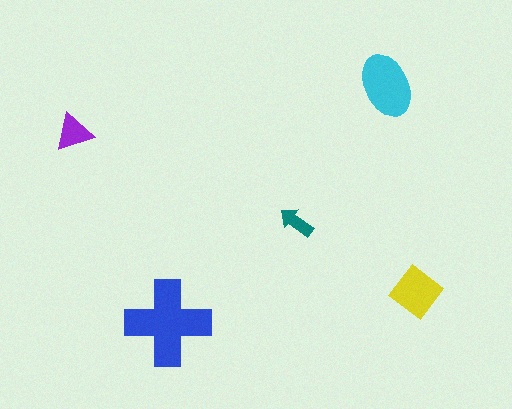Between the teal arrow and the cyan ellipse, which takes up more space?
The cyan ellipse.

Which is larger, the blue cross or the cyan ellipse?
The blue cross.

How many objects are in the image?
There are 5 objects in the image.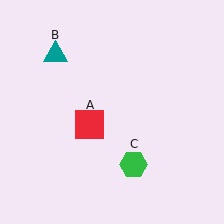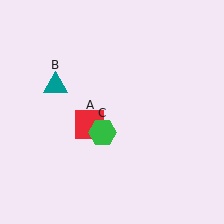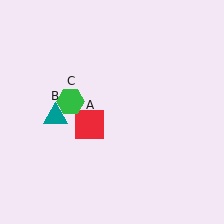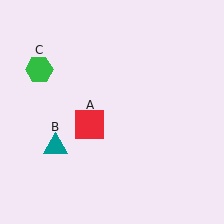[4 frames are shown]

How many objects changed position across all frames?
2 objects changed position: teal triangle (object B), green hexagon (object C).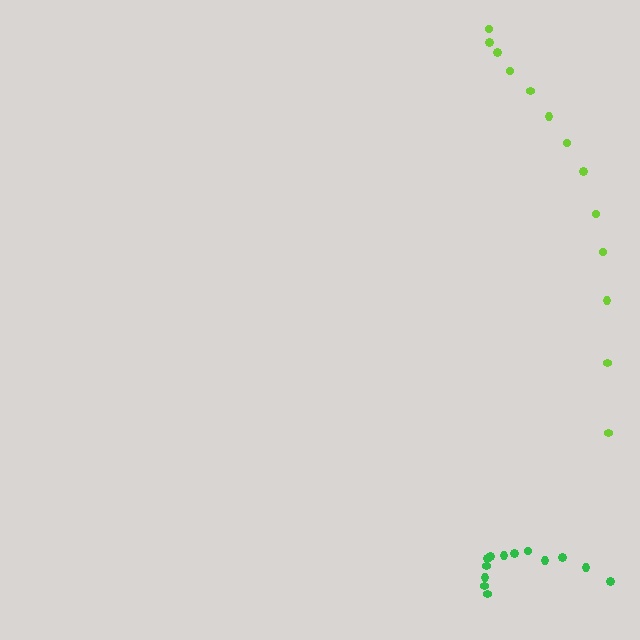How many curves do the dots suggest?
There are 2 distinct paths.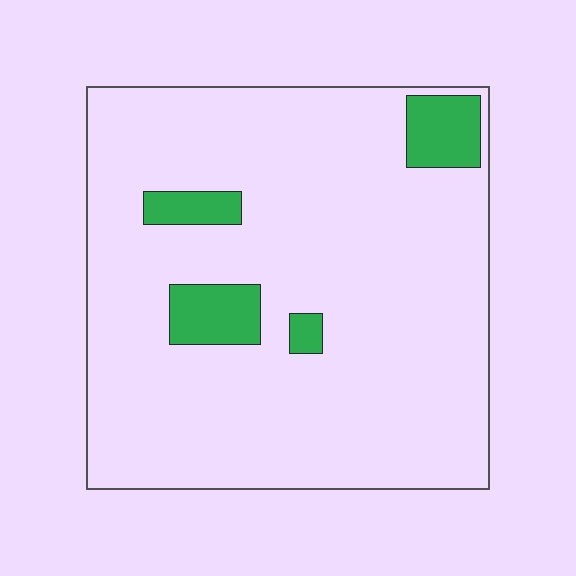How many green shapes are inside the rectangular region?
4.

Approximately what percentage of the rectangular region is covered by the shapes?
Approximately 10%.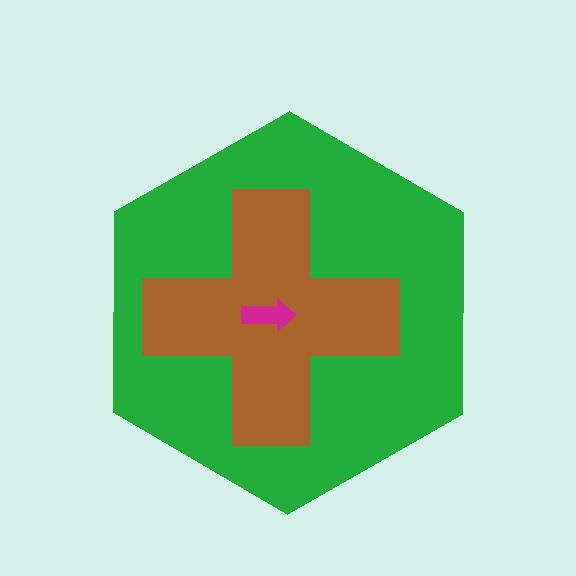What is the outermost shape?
The green hexagon.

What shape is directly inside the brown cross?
The magenta arrow.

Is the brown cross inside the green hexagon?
Yes.